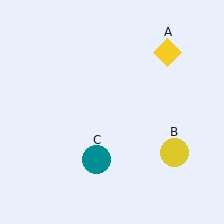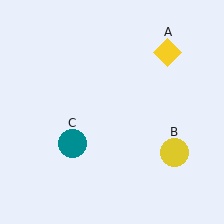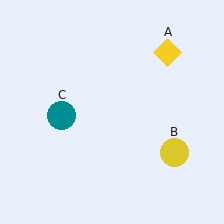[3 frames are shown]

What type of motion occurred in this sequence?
The teal circle (object C) rotated clockwise around the center of the scene.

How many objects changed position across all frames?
1 object changed position: teal circle (object C).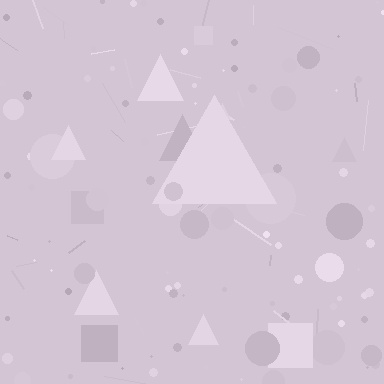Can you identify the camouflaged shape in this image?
The camouflaged shape is a triangle.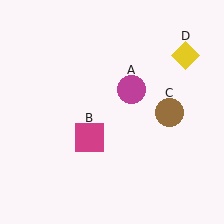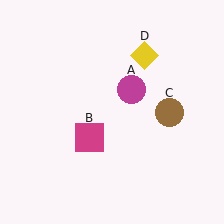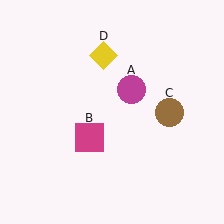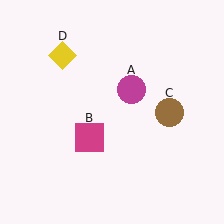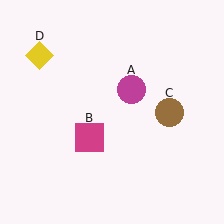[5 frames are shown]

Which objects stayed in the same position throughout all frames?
Magenta circle (object A) and magenta square (object B) and brown circle (object C) remained stationary.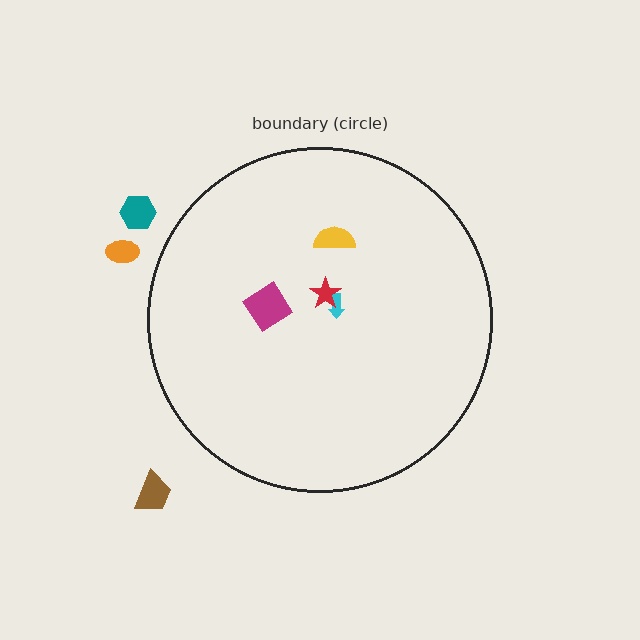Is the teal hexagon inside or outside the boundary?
Outside.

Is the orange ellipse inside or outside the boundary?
Outside.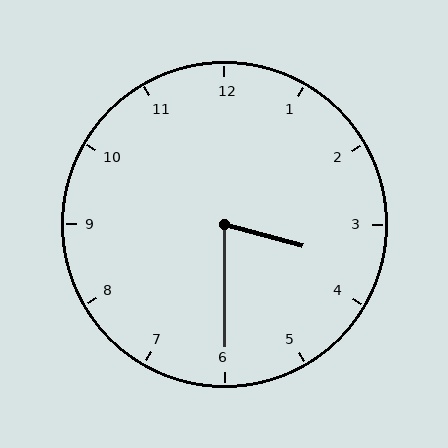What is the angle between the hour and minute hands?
Approximately 75 degrees.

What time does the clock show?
3:30.